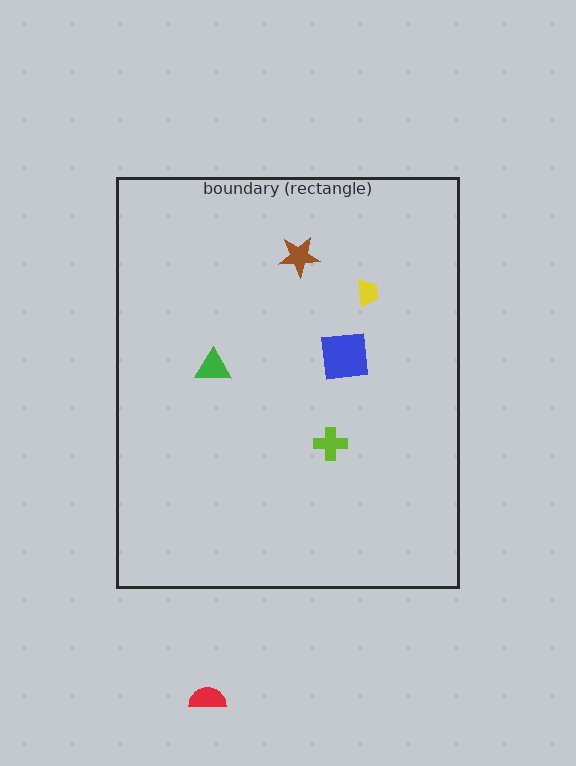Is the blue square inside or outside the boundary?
Inside.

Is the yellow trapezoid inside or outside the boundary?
Inside.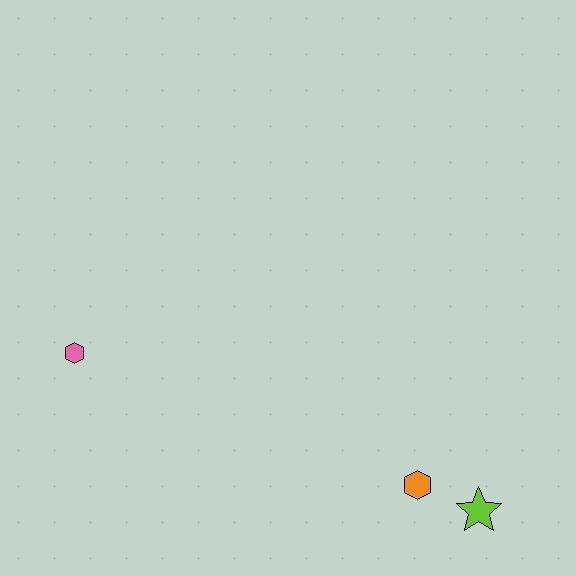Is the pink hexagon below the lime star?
No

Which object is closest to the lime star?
The orange hexagon is closest to the lime star.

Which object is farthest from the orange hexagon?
The pink hexagon is farthest from the orange hexagon.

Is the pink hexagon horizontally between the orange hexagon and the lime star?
No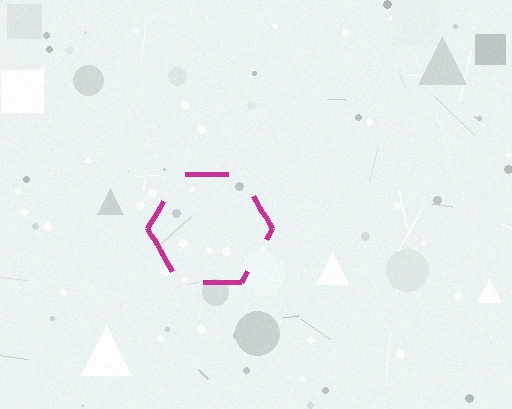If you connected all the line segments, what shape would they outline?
They would outline a hexagon.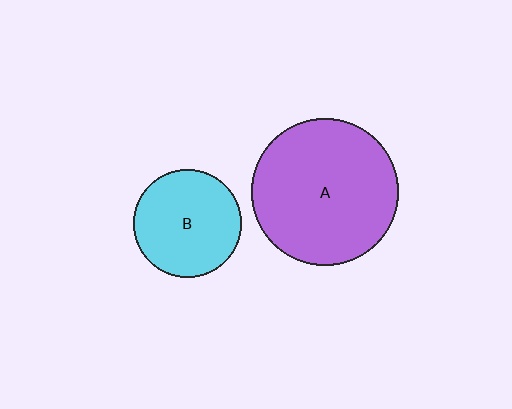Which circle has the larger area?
Circle A (purple).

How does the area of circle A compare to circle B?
Approximately 1.9 times.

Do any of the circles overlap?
No, none of the circles overlap.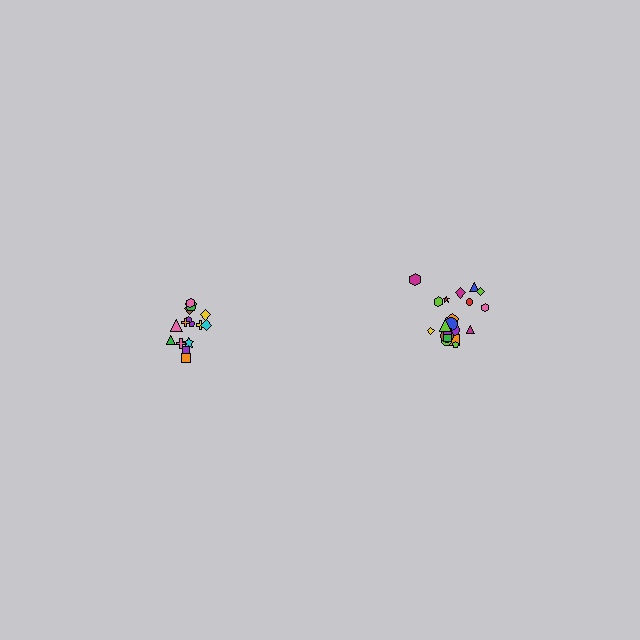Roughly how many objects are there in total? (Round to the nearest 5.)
Roughly 35 objects in total.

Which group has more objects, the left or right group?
The right group.